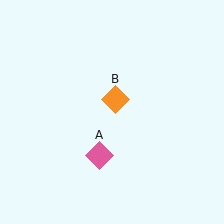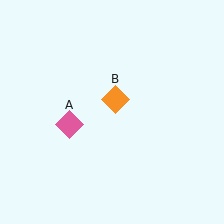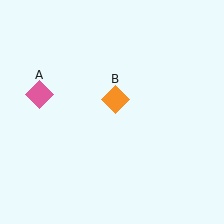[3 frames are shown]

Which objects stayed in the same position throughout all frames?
Orange diamond (object B) remained stationary.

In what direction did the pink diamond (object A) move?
The pink diamond (object A) moved up and to the left.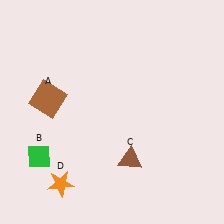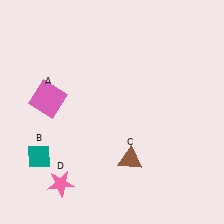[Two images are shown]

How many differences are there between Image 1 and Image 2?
There are 3 differences between the two images.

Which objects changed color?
A changed from brown to pink. B changed from green to teal. D changed from orange to pink.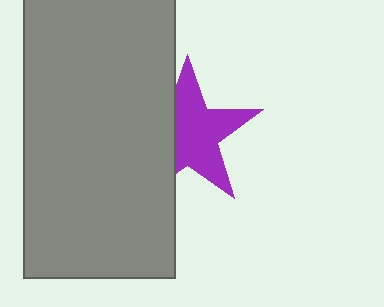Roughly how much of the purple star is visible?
Most of it is visible (roughly 66%).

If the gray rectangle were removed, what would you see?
You would see the complete purple star.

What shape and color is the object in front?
The object in front is a gray rectangle.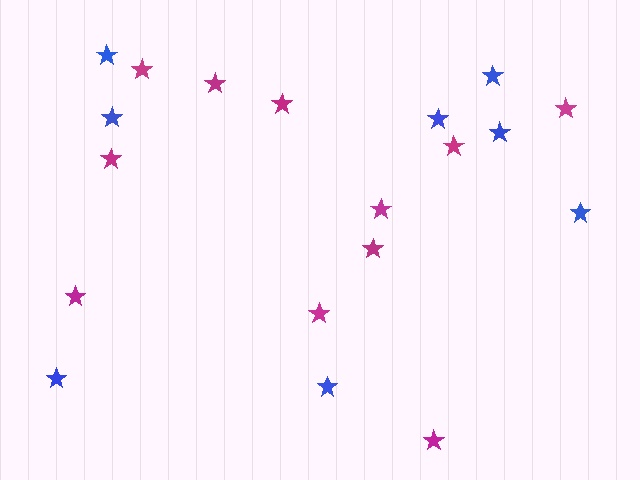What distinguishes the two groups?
There are 2 groups: one group of magenta stars (11) and one group of blue stars (8).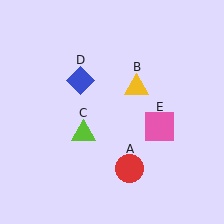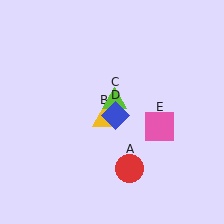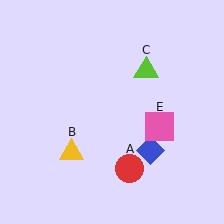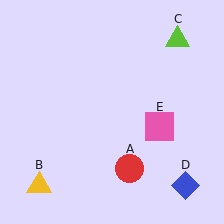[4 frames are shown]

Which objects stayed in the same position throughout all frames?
Red circle (object A) and pink square (object E) remained stationary.